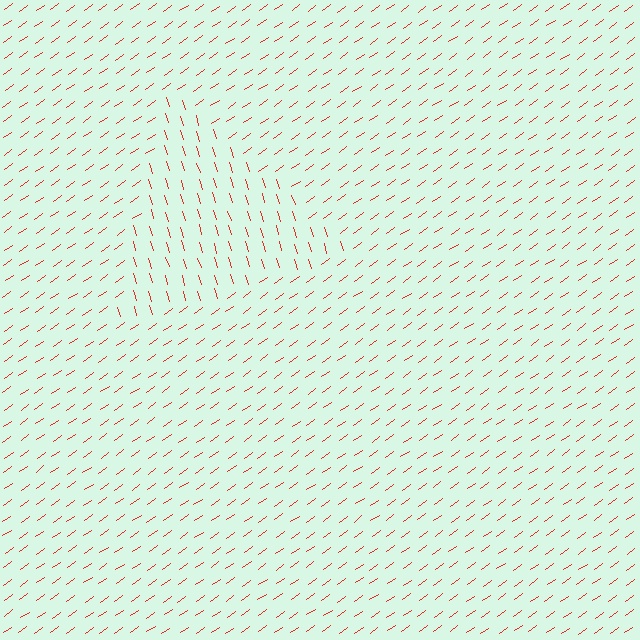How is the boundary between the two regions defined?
The boundary is defined purely by a change in line orientation (approximately 72 degrees difference). All lines are the same color and thickness.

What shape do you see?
I see a triangle.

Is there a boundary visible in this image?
Yes, there is a texture boundary formed by a change in line orientation.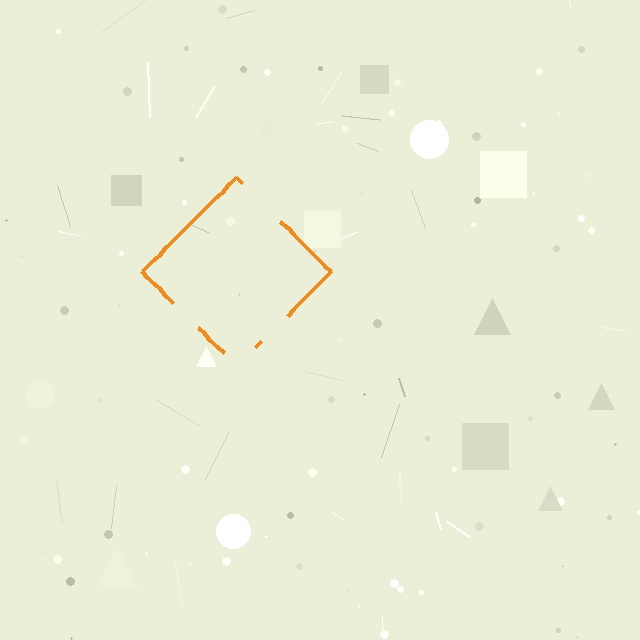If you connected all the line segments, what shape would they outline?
They would outline a diamond.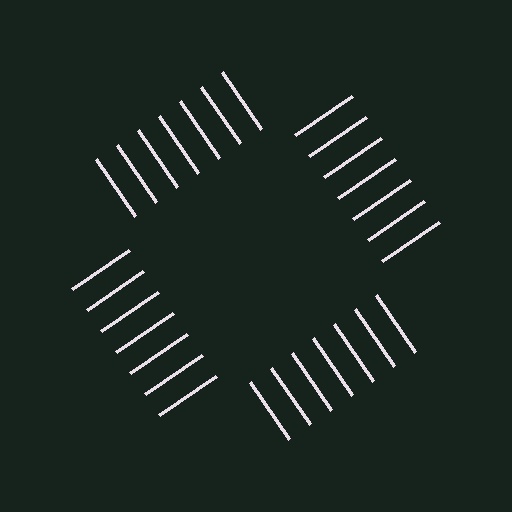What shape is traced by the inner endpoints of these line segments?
An illusory square — the line segments terminate on its edges but no continuous stroke is drawn.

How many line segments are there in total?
28 — 7 along each of the 4 edges.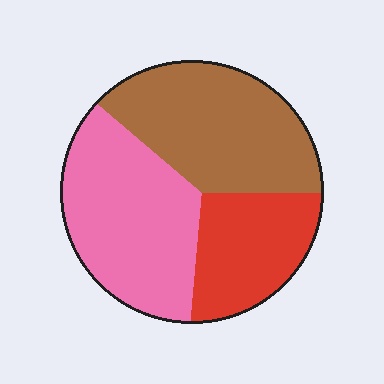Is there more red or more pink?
Pink.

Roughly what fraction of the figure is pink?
Pink takes up between a quarter and a half of the figure.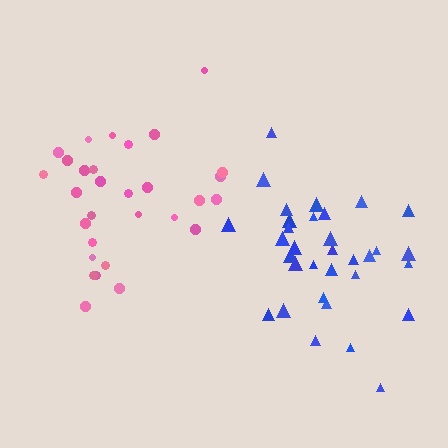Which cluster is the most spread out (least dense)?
Pink.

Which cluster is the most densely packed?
Blue.